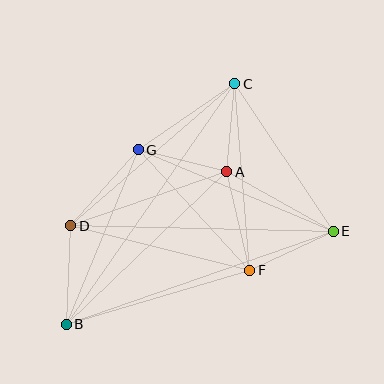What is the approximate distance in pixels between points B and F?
The distance between B and F is approximately 191 pixels.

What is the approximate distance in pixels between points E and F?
The distance between E and F is approximately 92 pixels.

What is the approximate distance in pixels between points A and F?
The distance between A and F is approximately 101 pixels.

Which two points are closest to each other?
Points A and C are closest to each other.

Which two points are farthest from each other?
Points B and C are farthest from each other.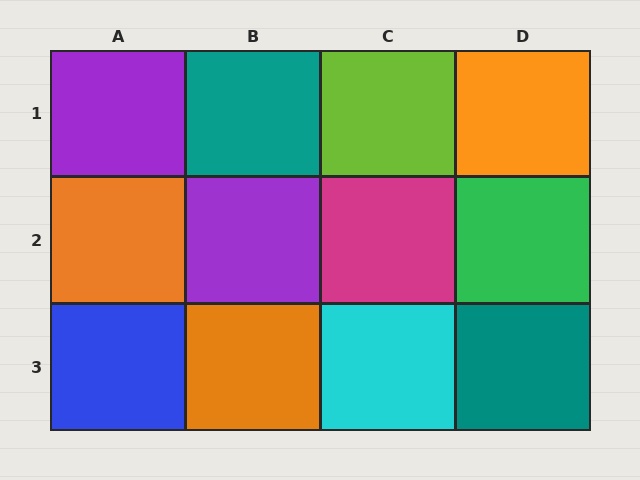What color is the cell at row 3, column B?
Orange.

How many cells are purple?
2 cells are purple.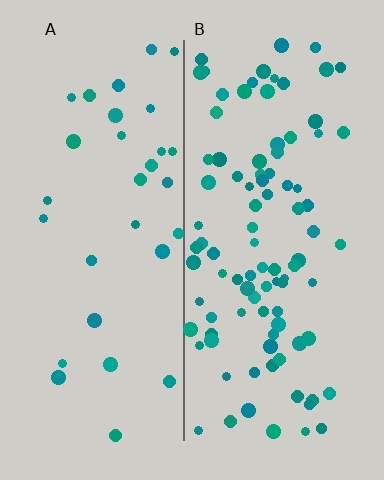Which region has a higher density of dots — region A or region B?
B (the right).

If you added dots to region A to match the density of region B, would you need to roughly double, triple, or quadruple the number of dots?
Approximately triple.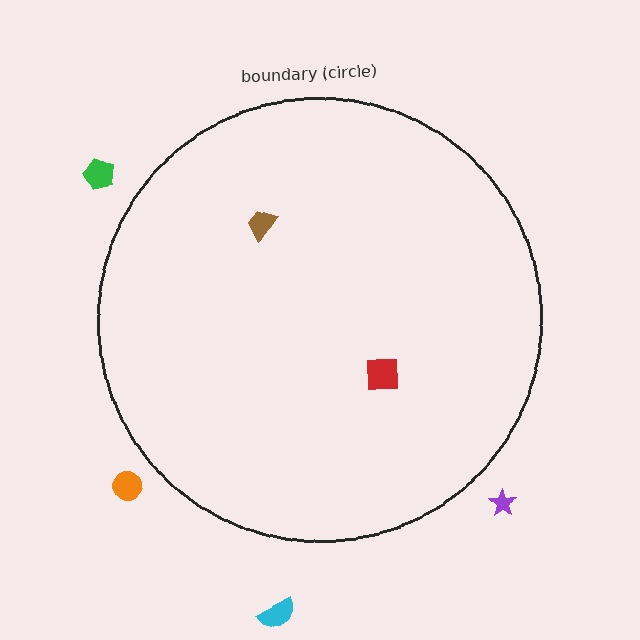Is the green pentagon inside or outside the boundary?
Outside.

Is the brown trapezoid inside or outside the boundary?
Inside.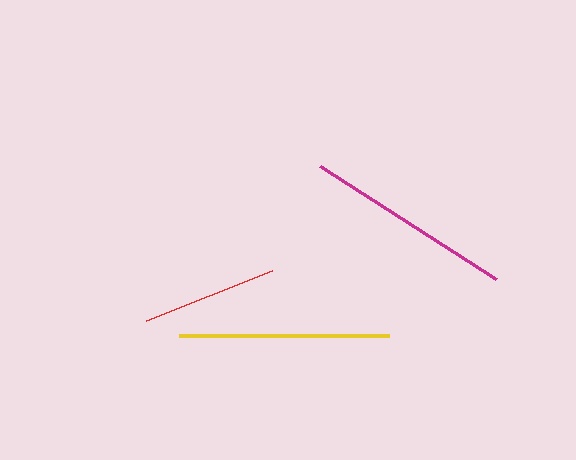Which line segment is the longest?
The yellow line is the longest at approximately 210 pixels.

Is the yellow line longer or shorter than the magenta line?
The yellow line is longer than the magenta line.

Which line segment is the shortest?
The red line is the shortest at approximately 135 pixels.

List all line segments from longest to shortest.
From longest to shortest: yellow, magenta, red.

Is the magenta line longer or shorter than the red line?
The magenta line is longer than the red line.